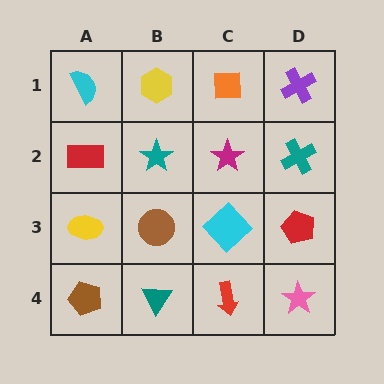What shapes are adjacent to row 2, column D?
A purple cross (row 1, column D), a red pentagon (row 3, column D), a magenta star (row 2, column C).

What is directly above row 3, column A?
A red rectangle.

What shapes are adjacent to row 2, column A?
A cyan semicircle (row 1, column A), a yellow ellipse (row 3, column A), a teal star (row 2, column B).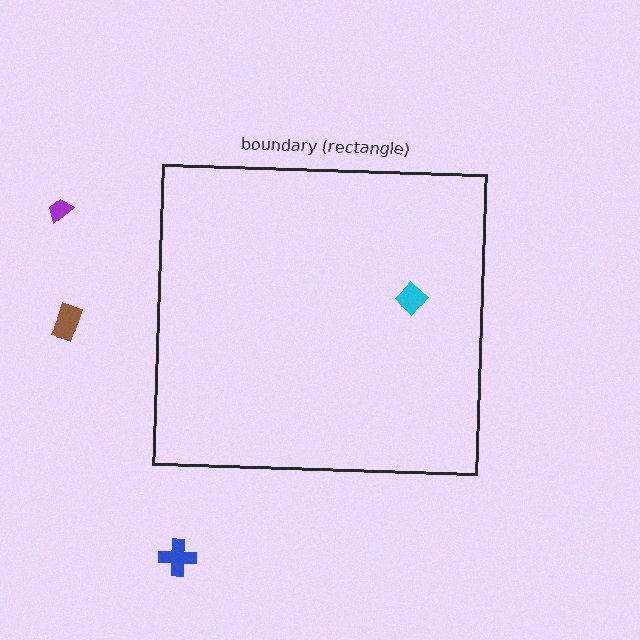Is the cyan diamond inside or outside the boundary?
Inside.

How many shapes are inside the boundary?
1 inside, 3 outside.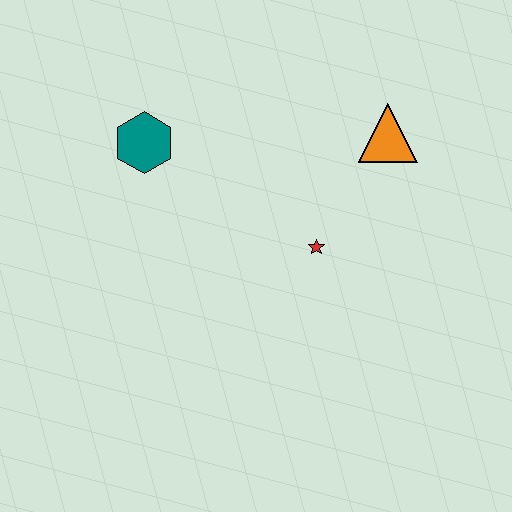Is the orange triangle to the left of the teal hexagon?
No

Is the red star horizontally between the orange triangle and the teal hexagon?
Yes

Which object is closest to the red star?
The orange triangle is closest to the red star.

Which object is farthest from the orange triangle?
The teal hexagon is farthest from the orange triangle.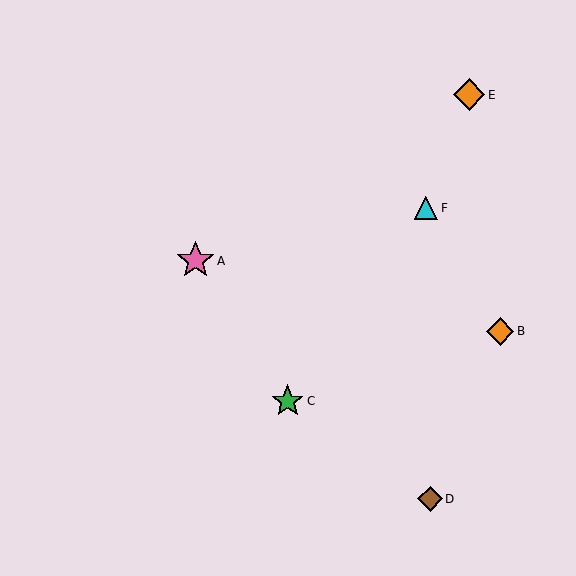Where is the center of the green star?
The center of the green star is at (288, 401).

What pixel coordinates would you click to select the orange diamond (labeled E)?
Click at (469, 95) to select the orange diamond E.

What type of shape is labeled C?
Shape C is a green star.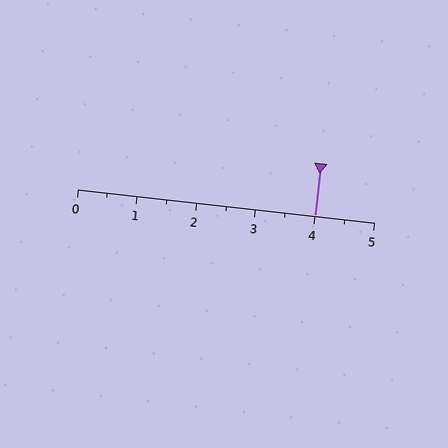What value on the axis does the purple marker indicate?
The marker indicates approximately 4.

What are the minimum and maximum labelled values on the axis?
The axis runs from 0 to 5.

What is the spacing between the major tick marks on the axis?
The major ticks are spaced 1 apart.